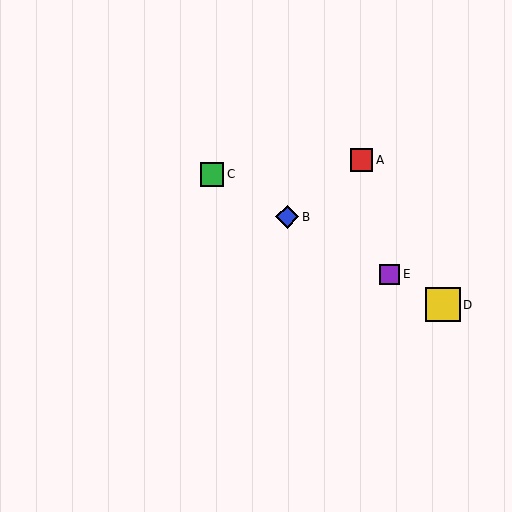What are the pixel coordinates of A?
Object A is at (361, 160).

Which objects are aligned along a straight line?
Objects B, C, D, E are aligned along a straight line.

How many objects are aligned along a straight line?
4 objects (B, C, D, E) are aligned along a straight line.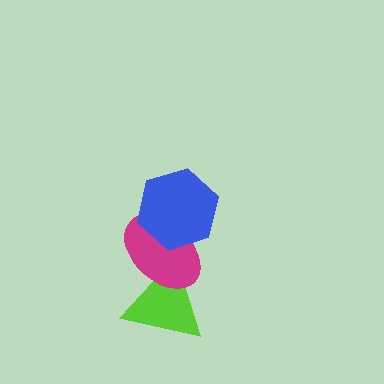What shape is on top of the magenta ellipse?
The blue hexagon is on top of the magenta ellipse.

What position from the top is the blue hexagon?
The blue hexagon is 1st from the top.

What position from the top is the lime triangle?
The lime triangle is 3rd from the top.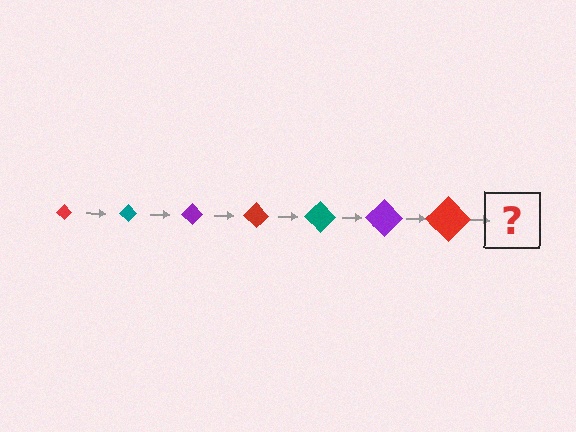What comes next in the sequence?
The next element should be a teal diamond, larger than the previous one.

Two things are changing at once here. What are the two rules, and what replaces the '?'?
The two rules are that the diamond grows larger each step and the color cycles through red, teal, and purple. The '?' should be a teal diamond, larger than the previous one.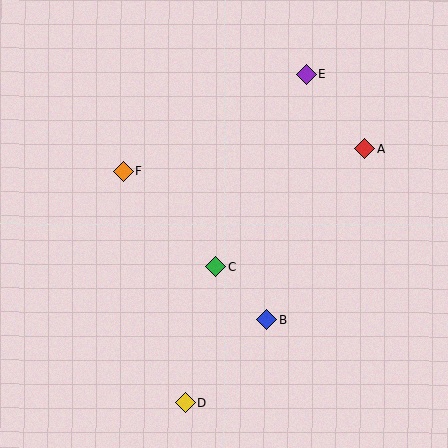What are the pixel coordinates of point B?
Point B is at (266, 320).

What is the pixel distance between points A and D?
The distance between A and D is 311 pixels.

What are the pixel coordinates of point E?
Point E is at (306, 75).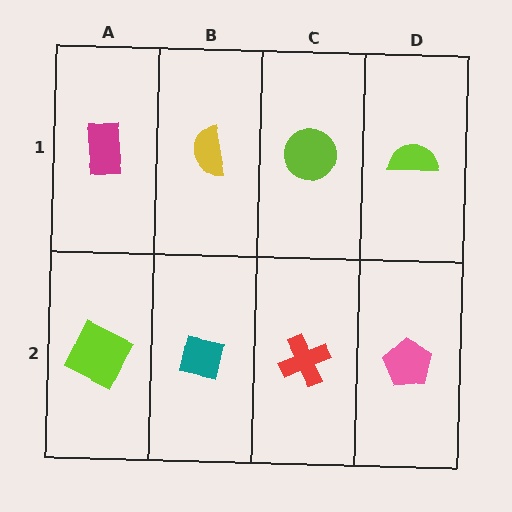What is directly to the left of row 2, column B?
A lime square.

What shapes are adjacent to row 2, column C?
A lime circle (row 1, column C), a teal square (row 2, column B), a pink pentagon (row 2, column D).